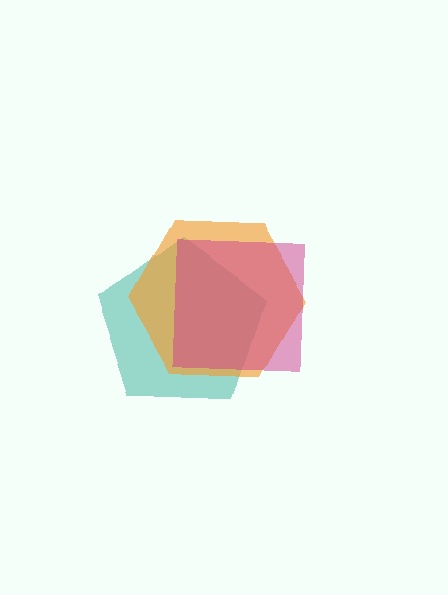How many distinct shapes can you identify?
There are 3 distinct shapes: a teal pentagon, an orange hexagon, a magenta square.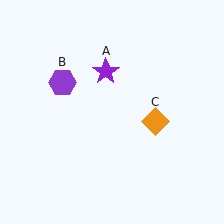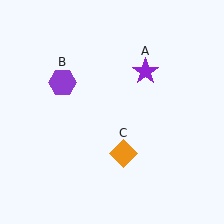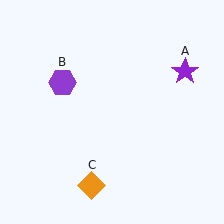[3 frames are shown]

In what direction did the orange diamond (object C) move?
The orange diamond (object C) moved down and to the left.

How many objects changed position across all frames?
2 objects changed position: purple star (object A), orange diamond (object C).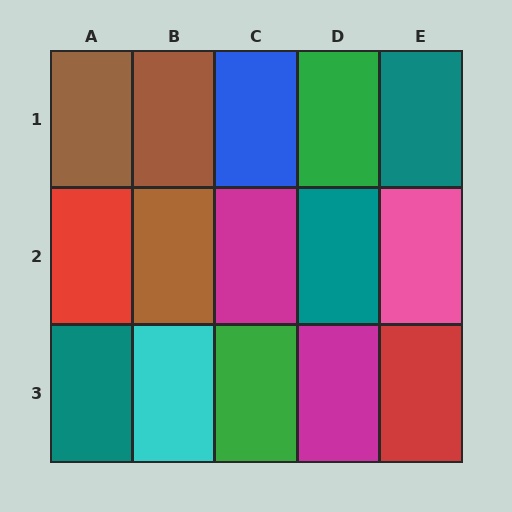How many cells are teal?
3 cells are teal.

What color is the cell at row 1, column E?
Teal.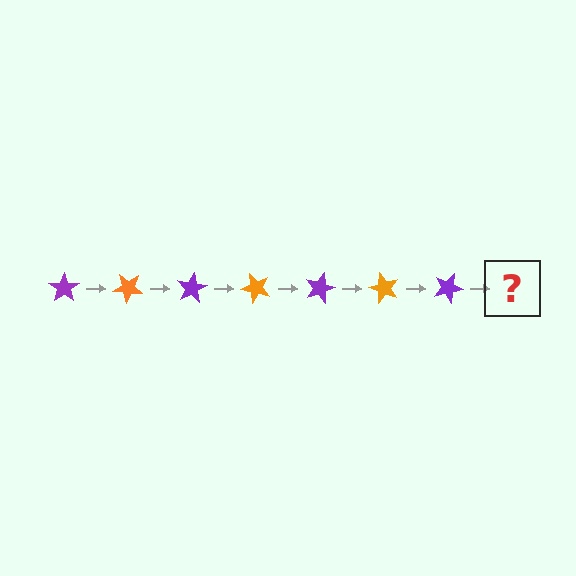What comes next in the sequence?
The next element should be an orange star, rotated 280 degrees from the start.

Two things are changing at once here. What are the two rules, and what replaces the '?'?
The two rules are that it rotates 40 degrees each step and the color cycles through purple and orange. The '?' should be an orange star, rotated 280 degrees from the start.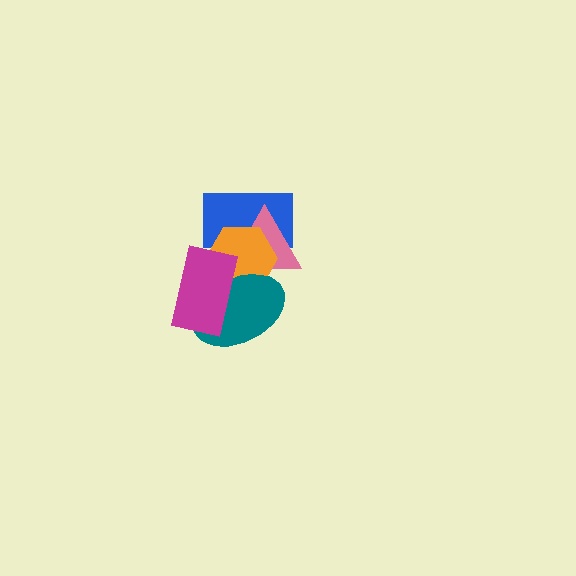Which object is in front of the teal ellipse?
The magenta rectangle is in front of the teal ellipse.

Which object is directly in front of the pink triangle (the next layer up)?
The orange hexagon is directly in front of the pink triangle.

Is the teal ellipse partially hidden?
Yes, it is partially covered by another shape.